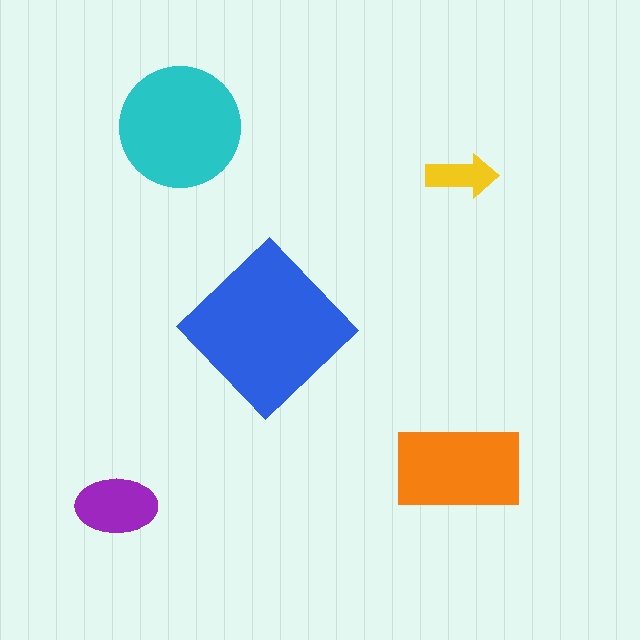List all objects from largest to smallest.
The blue diamond, the cyan circle, the orange rectangle, the purple ellipse, the yellow arrow.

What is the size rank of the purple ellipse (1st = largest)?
4th.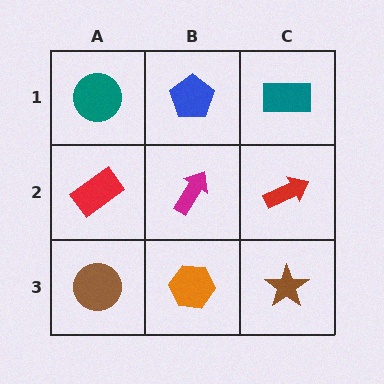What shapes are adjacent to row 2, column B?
A blue pentagon (row 1, column B), an orange hexagon (row 3, column B), a red rectangle (row 2, column A), a red arrow (row 2, column C).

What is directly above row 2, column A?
A teal circle.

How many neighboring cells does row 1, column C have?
2.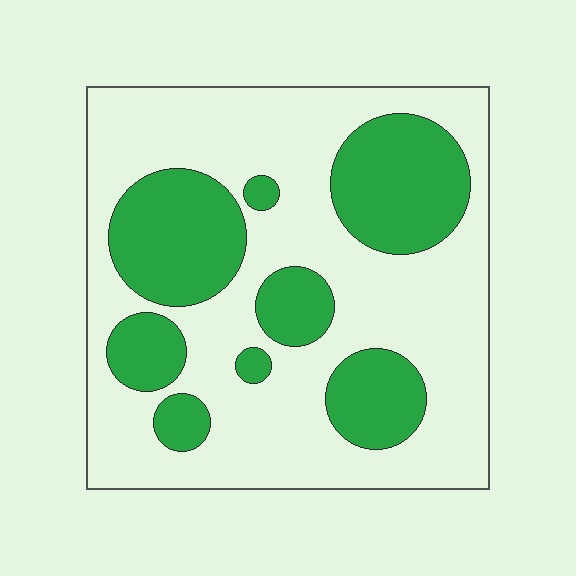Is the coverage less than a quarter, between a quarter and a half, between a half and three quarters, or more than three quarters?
Between a quarter and a half.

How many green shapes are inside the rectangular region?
8.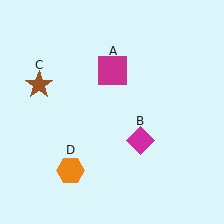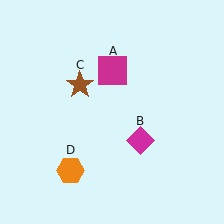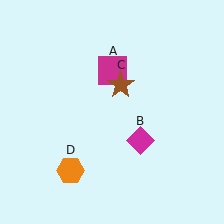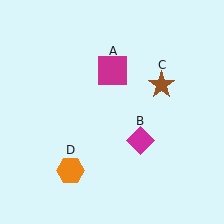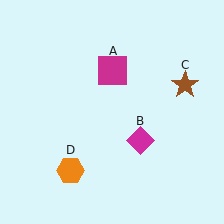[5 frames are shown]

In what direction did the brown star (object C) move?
The brown star (object C) moved right.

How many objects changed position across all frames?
1 object changed position: brown star (object C).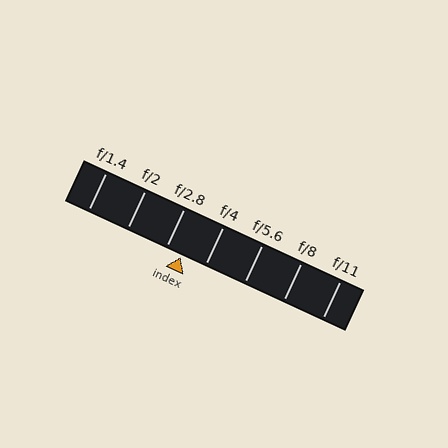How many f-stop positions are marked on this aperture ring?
There are 7 f-stop positions marked.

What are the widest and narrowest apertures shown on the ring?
The widest aperture shown is f/1.4 and the narrowest is f/11.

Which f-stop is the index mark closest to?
The index mark is closest to f/2.8.